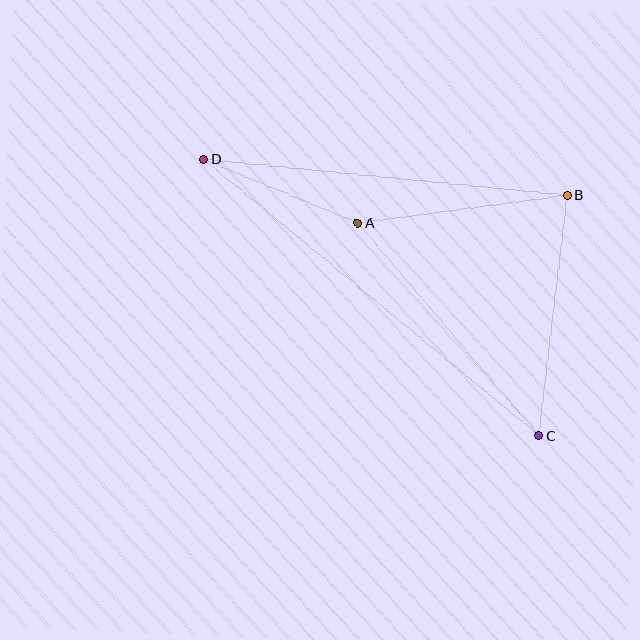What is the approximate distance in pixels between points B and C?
The distance between B and C is approximately 242 pixels.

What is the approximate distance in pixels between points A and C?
The distance between A and C is approximately 279 pixels.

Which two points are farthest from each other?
Points C and D are farthest from each other.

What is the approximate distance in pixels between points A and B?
The distance between A and B is approximately 211 pixels.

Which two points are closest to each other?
Points A and D are closest to each other.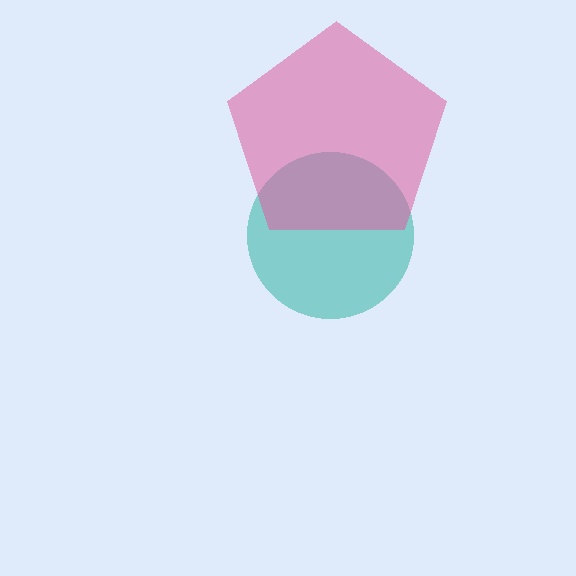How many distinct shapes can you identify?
There are 2 distinct shapes: a teal circle, a pink pentagon.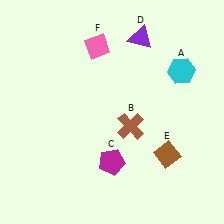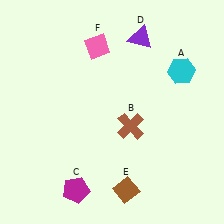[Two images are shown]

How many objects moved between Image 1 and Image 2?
2 objects moved between the two images.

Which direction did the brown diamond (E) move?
The brown diamond (E) moved left.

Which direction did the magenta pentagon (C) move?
The magenta pentagon (C) moved left.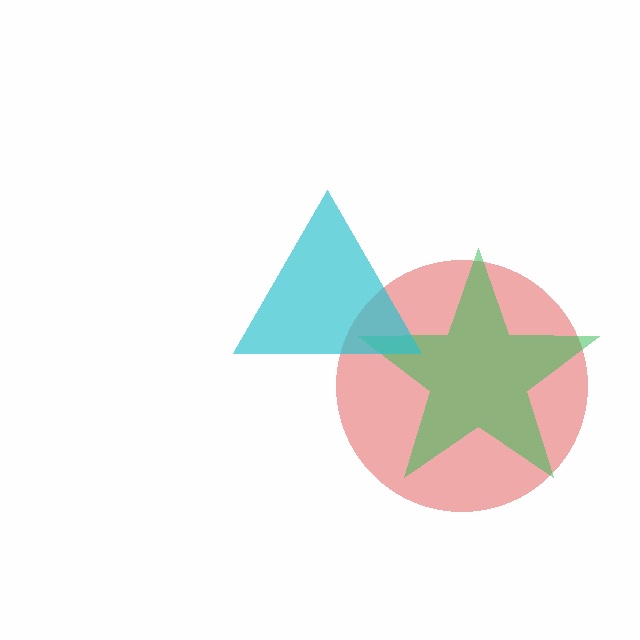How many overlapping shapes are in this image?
There are 3 overlapping shapes in the image.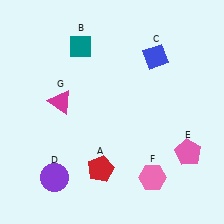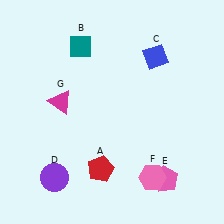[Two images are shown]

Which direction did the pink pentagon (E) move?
The pink pentagon (E) moved down.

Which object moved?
The pink pentagon (E) moved down.